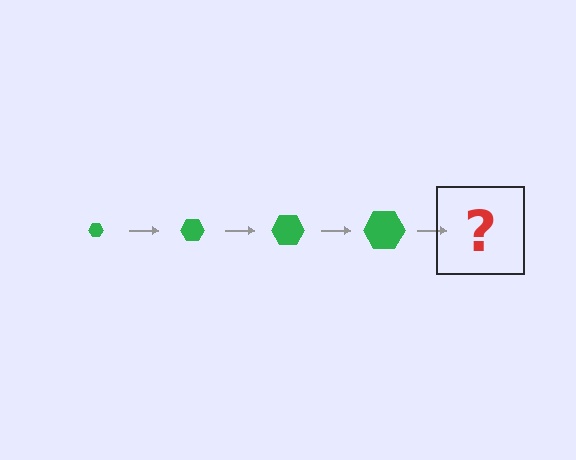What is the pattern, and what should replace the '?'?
The pattern is that the hexagon gets progressively larger each step. The '?' should be a green hexagon, larger than the previous one.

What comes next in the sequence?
The next element should be a green hexagon, larger than the previous one.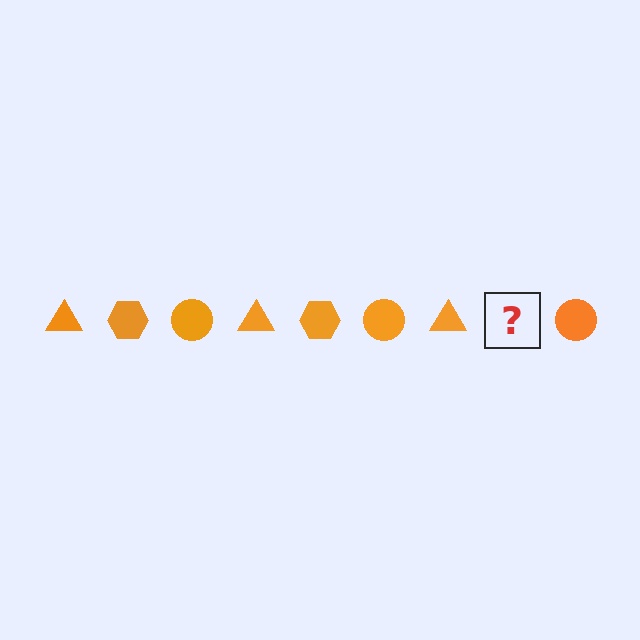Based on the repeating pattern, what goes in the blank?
The blank should be an orange hexagon.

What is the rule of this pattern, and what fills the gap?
The rule is that the pattern cycles through triangle, hexagon, circle shapes in orange. The gap should be filled with an orange hexagon.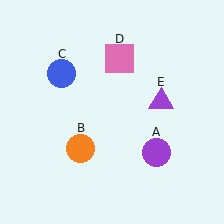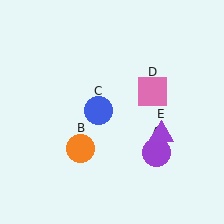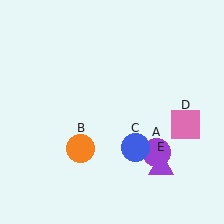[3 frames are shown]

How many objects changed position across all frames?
3 objects changed position: blue circle (object C), pink square (object D), purple triangle (object E).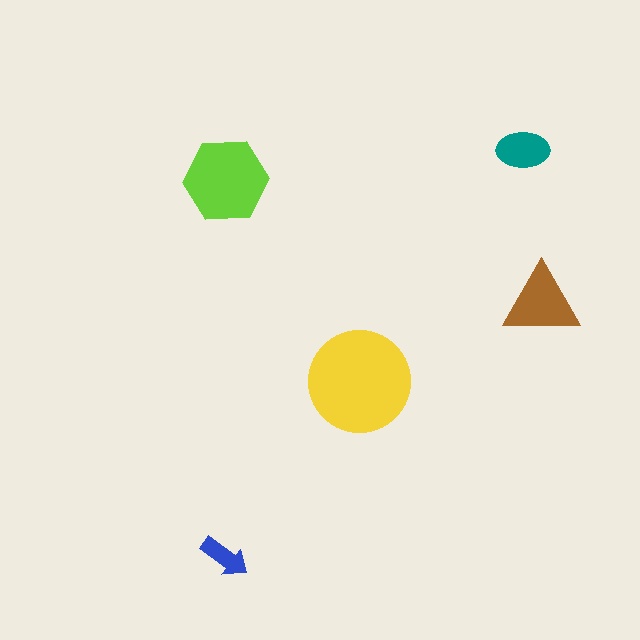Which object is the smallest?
The blue arrow.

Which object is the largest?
The yellow circle.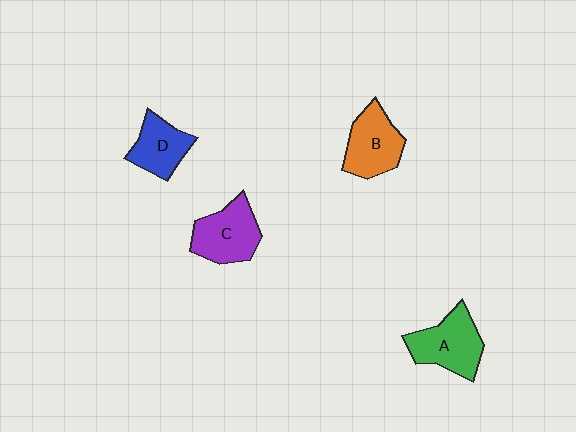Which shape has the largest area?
Shape A (green).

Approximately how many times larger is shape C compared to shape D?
Approximately 1.3 times.